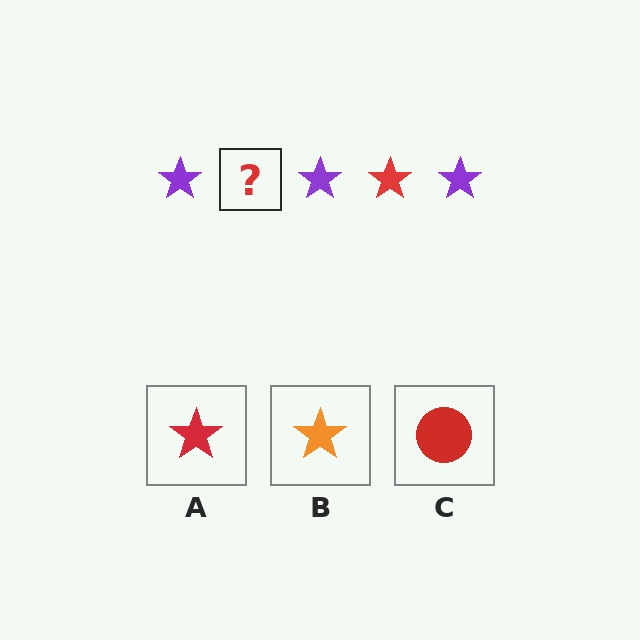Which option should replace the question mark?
Option A.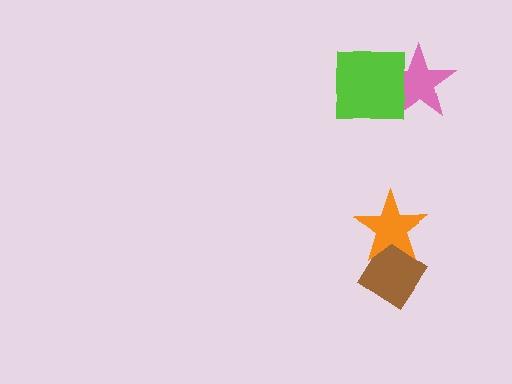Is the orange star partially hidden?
No, no other shape covers it.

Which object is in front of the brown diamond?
The orange star is in front of the brown diamond.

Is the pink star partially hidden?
Yes, it is partially covered by another shape.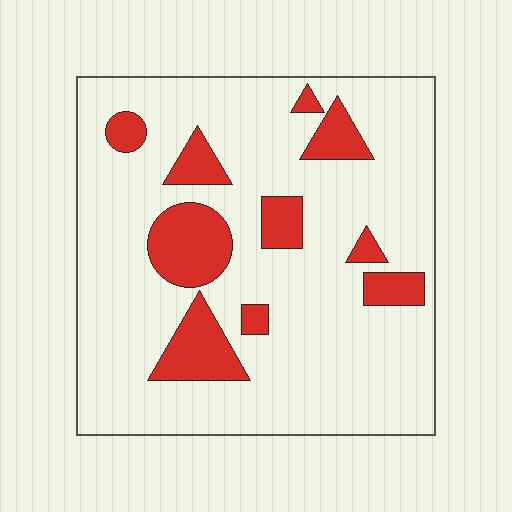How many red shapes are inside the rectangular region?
10.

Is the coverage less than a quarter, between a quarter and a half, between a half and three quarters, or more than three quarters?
Less than a quarter.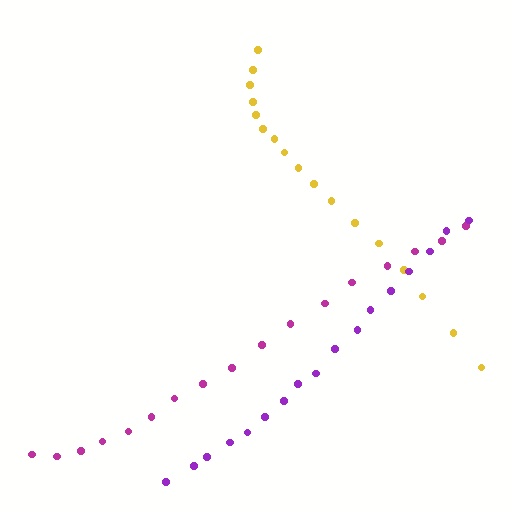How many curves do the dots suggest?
There are 3 distinct paths.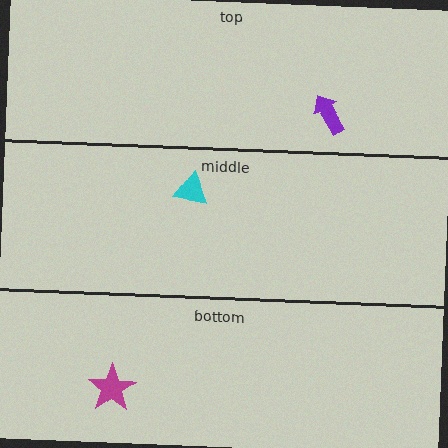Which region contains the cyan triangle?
The middle region.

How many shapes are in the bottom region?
1.